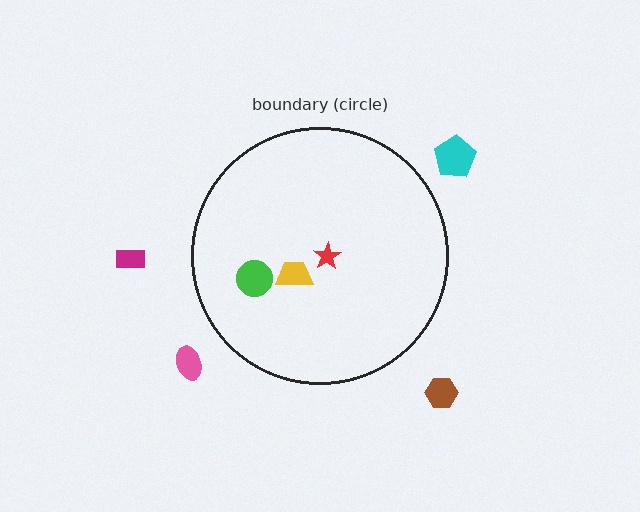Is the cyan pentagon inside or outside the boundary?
Outside.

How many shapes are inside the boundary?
3 inside, 4 outside.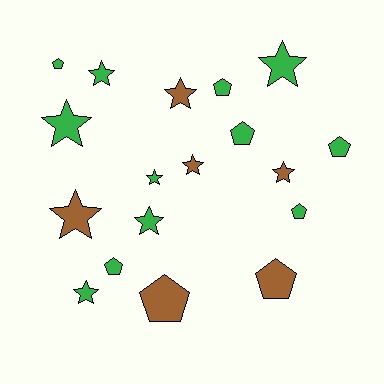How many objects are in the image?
There are 18 objects.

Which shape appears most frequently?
Star, with 10 objects.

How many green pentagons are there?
There are 6 green pentagons.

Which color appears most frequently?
Green, with 12 objects.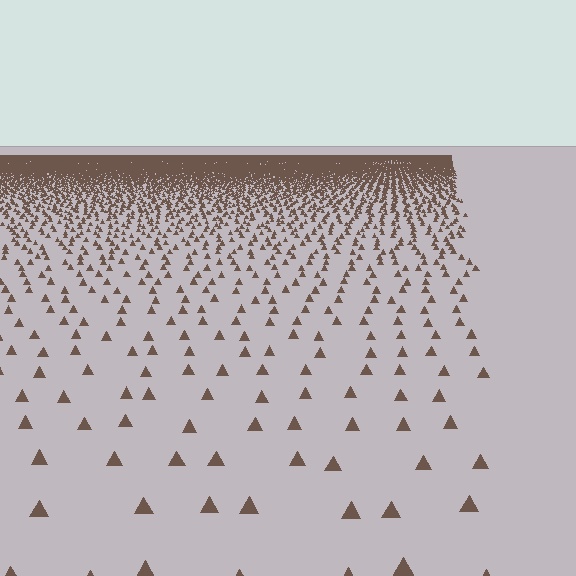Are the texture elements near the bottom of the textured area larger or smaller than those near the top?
Larger. Near the bottom, elements are closer to the viewer and appear at a bigger on-screen size.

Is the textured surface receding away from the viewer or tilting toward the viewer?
The surface is receding away from the viewer. Texture elements get smaller and denser toward the top.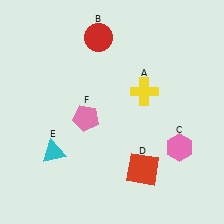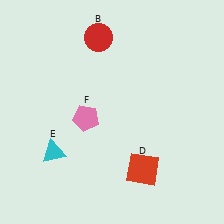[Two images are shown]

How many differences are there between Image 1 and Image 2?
There are 2 differences between the two images.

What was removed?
The yellow cross (A), the pink hexagon (C) were removed in Image 2.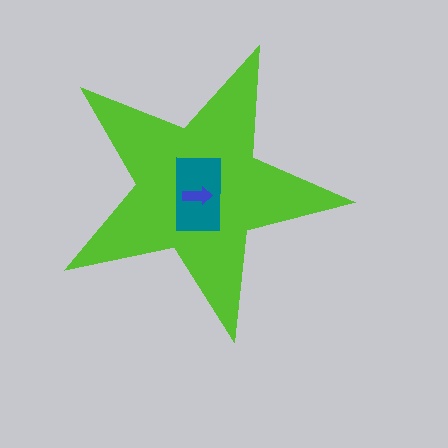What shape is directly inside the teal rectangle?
The blue arrow.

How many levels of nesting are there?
3.